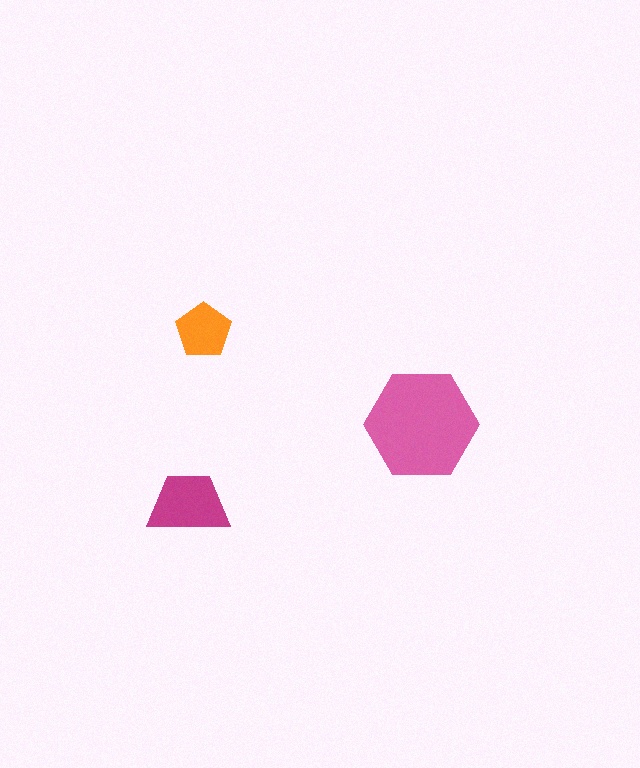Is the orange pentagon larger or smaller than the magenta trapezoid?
Smaller.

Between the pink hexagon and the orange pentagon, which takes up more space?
The pink hexagon.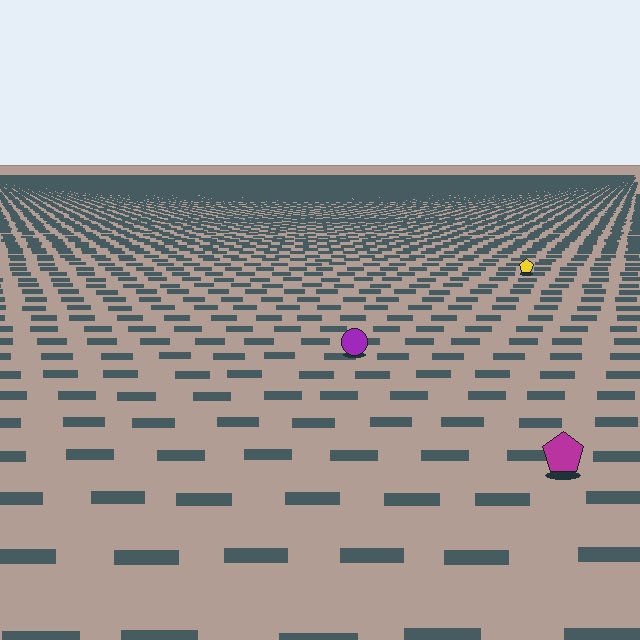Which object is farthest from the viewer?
The yellow pentagon is farthest from the viewer. It appears smaller and the ground texture around it is denser.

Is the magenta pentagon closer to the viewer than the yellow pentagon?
Yes. The magenta pentagon is closer — you can tell from the texture gradient: the ground texture is coarser near it.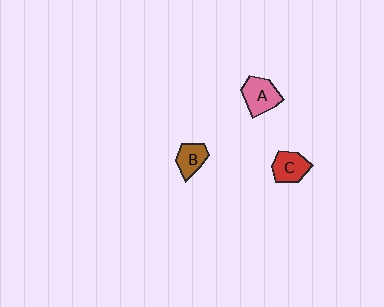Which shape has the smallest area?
Shape B (brown).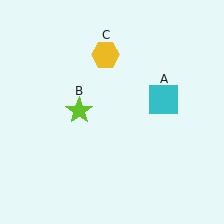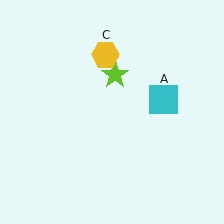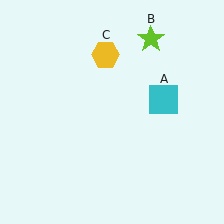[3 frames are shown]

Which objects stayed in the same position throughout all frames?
Cyan square (object A) and yellow hexagon (object C) remained stationary.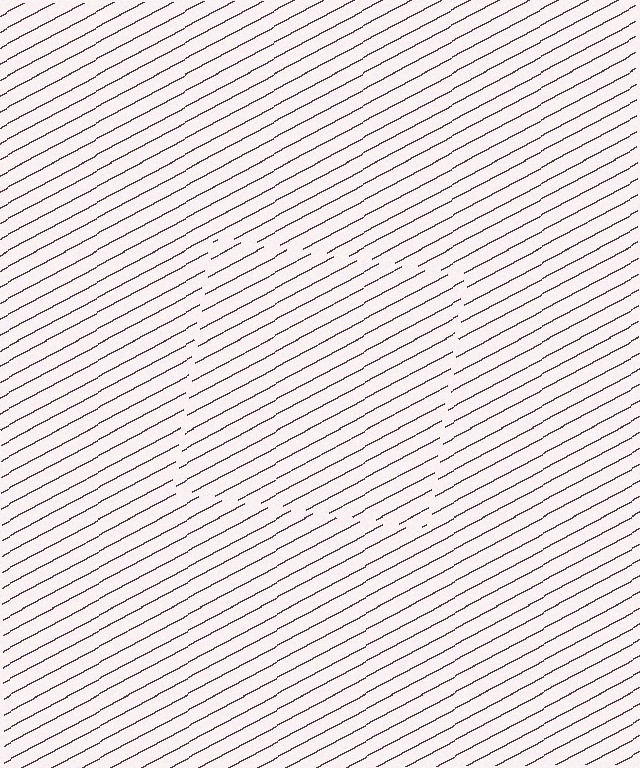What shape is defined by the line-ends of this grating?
An illusory square. The interior of the shape contains the same grating, shifted by half a period — the contour is defined by the phase discontinuity where line-ends from the inner and outer gratings abut.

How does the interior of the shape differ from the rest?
The interior of the shape contains the same grating, shifted by half a period — the contour is defined by the phase discontinuity where line-ends from the inner and outer gratings abut.